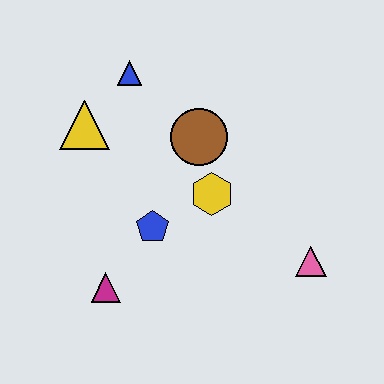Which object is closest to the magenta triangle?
The blue pentagon is closest to the magenta triangle.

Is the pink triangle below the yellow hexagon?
Yes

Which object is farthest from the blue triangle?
The pink triangle is farthest from the blue triangle.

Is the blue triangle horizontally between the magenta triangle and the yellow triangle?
No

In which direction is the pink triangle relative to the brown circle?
The pink triangle is below the brown circle.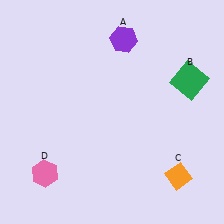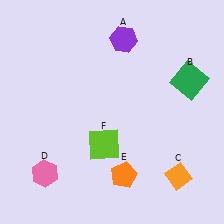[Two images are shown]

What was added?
An orange pentagon (E), a lime square (F) were added in Image 2.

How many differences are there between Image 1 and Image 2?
There are 2 differences between the two images.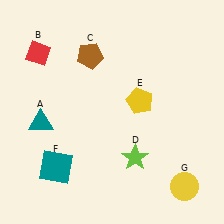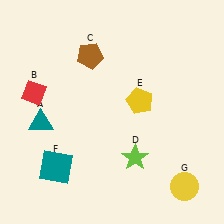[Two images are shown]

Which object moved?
The red diamond (B) moved down.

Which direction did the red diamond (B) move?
The red diamond (B) moved down.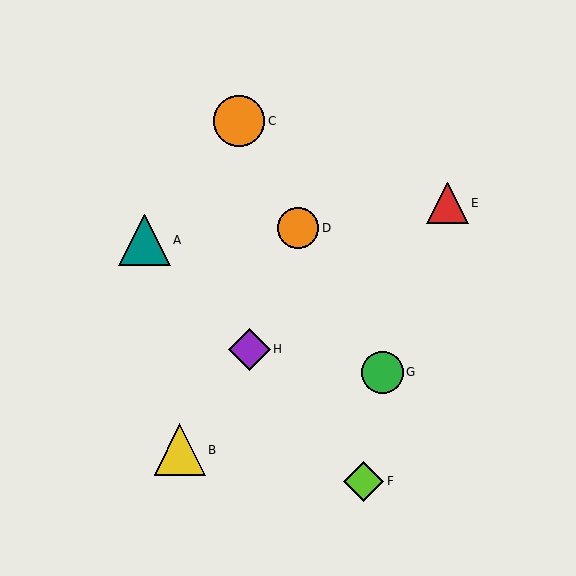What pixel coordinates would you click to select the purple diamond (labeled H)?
Click at (249, 349) to select the purple diamond H.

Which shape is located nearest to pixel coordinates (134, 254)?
The teal triangle (labeled A) at (145, 240) is nearest to that location.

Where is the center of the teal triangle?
The center of the teal triangle is at (145, 240).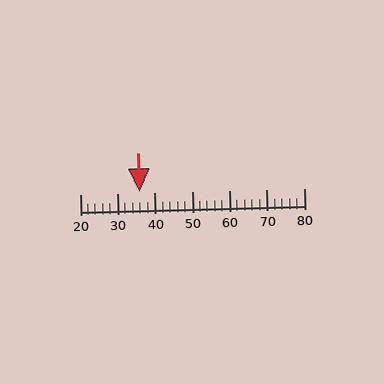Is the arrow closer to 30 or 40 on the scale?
The arrow is closer to 40.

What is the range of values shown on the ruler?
The ruler shows values from 20 to 80.